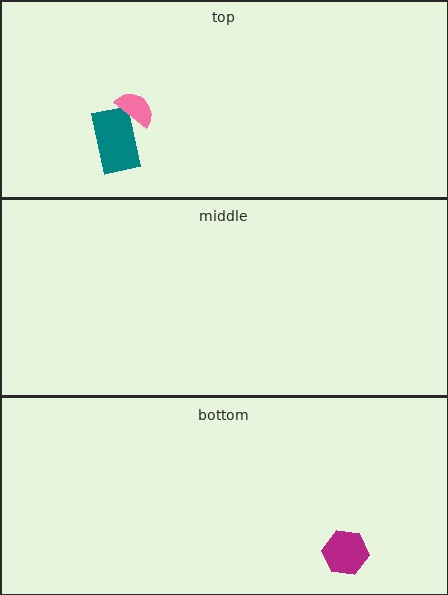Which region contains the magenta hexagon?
The bottom region.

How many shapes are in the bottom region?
1.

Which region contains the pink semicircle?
The top region.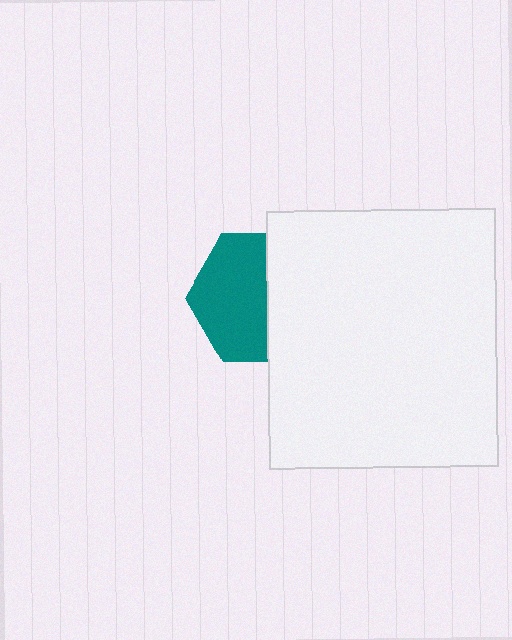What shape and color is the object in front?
The object in front is a white rectangle.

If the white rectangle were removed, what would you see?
You would see the complete teal hexagon.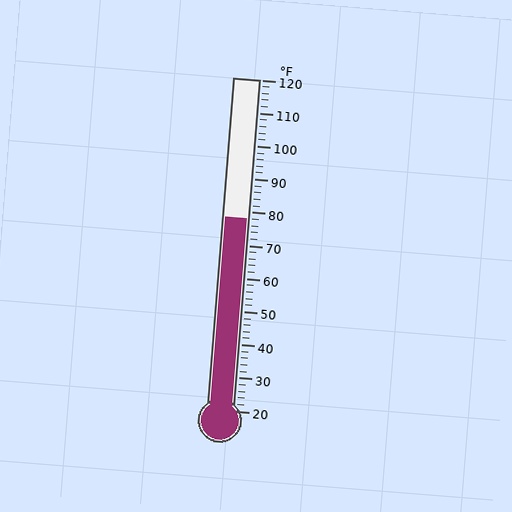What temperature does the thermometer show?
The thermometer shows approximately 78°F.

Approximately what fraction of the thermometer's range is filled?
The thermometer is filled to approximately 60% of its range.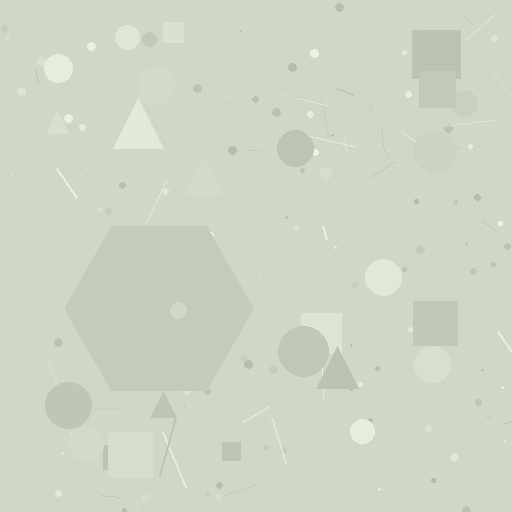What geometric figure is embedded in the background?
A hexagon is embedded in the background.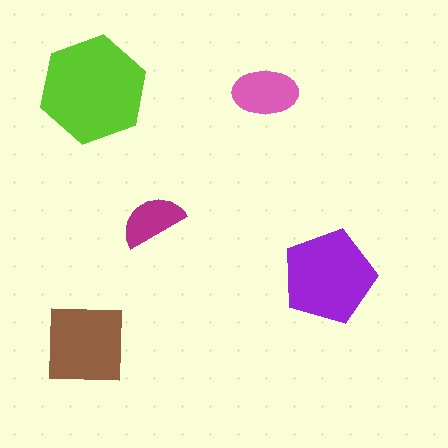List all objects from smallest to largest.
The magenta semicircle, the pink ellipse, the brown square, the purple pentagon, the lime hexagon.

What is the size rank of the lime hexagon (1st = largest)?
1st.